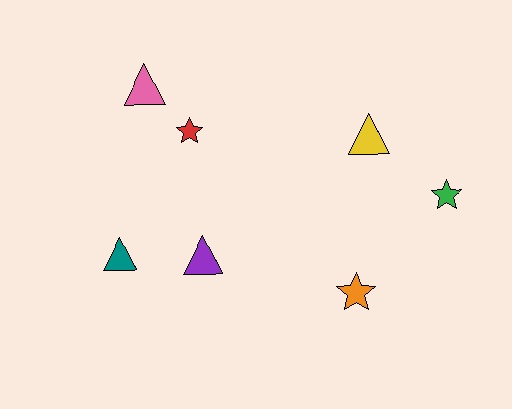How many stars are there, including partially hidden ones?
There are 3 stars.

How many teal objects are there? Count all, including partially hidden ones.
There is 1 teal object.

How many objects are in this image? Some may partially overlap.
There are 7 objects.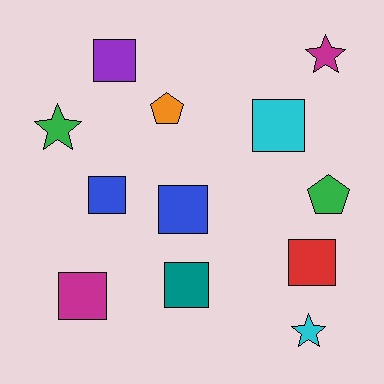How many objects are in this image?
There are 12 objects.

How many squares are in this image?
There are 7 squares.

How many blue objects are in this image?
There are 2 blue objects.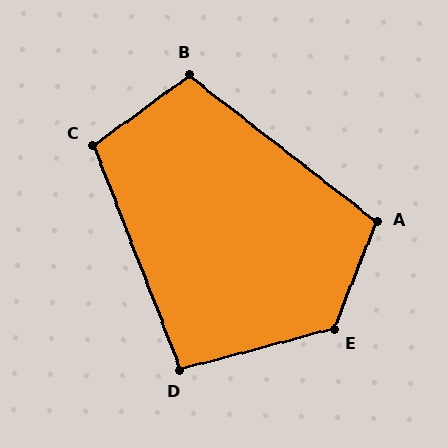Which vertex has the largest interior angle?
E, at approximately 126 degrees.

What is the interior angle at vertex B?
Approximately 106 degrees (obtuse).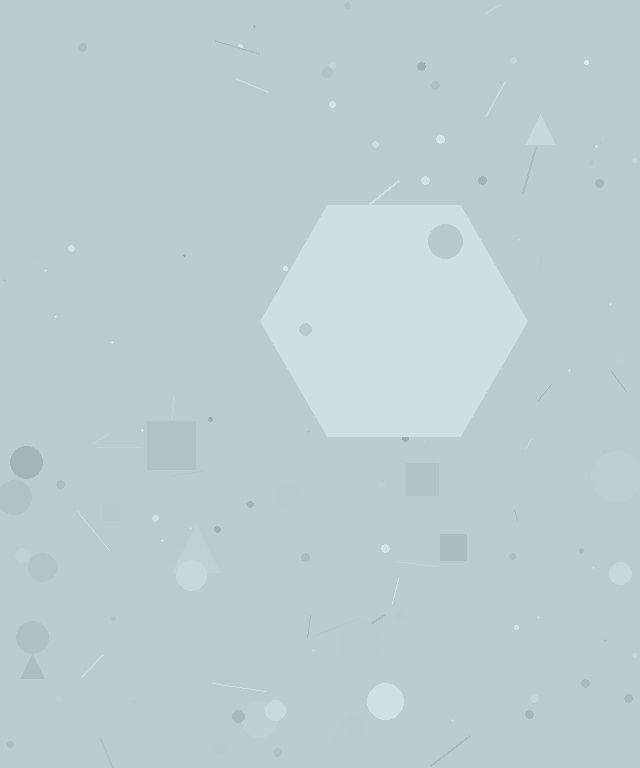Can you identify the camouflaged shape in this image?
The camouflaged shape is a hexagon.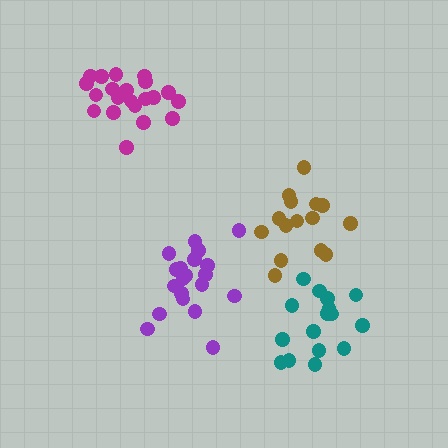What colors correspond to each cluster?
The clusters are colored: teal, purple, magenta, brown.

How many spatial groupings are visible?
There are 4 spatial groupings.